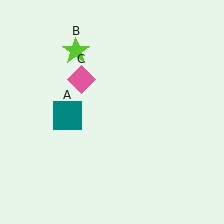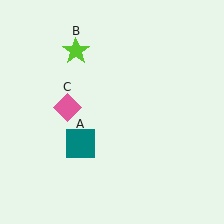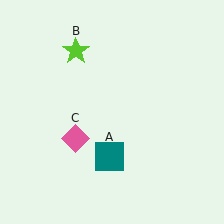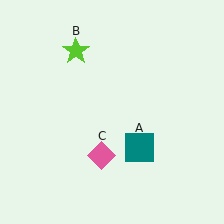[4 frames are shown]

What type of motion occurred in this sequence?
The teal square (object A), pink diamond (object C) rotated counterclockwise around the center of the scene.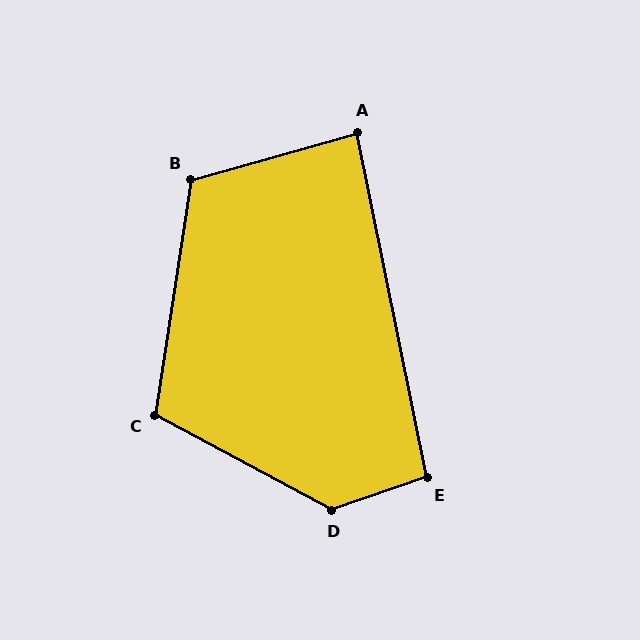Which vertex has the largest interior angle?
D, at approximately 133 degrees.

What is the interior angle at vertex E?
Approximately 97 degrees (obtuse).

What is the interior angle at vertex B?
Approximately 114 degrees (obtuse).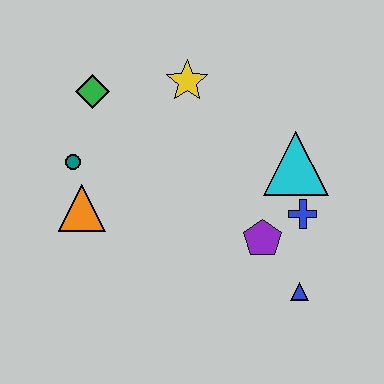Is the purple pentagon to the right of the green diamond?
Yes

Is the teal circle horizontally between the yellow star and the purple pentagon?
No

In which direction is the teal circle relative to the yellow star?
The teal circle is to the left of the yellow star.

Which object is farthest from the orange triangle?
The blue triangle is farthest from the orange triangle.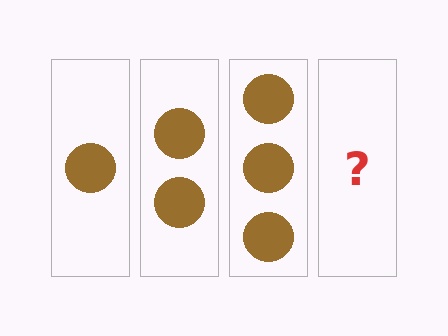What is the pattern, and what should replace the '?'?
The pattern is that each step adds one more circle. The '?' should be 4 circles.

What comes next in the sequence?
The next element should be 4 circles.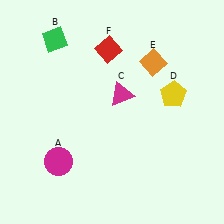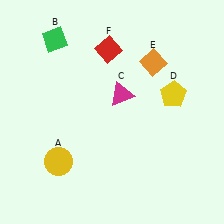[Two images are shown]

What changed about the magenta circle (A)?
In Image 1, A is magenta. In Image 2, it changed to yellow.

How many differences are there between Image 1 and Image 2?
There is 1 difference between the two images.